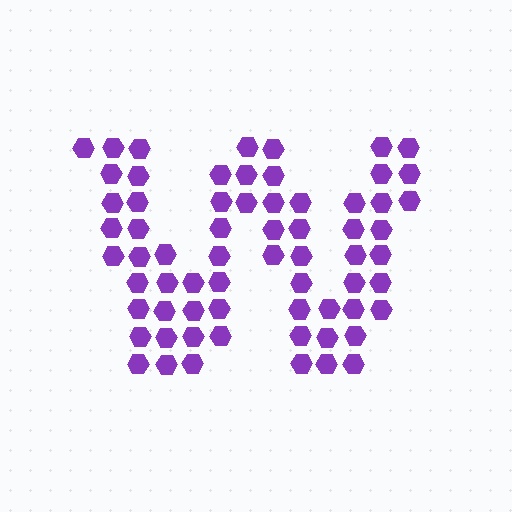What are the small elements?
The small elements are hexagons.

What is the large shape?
The large shape is the letter W.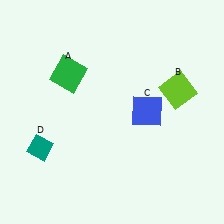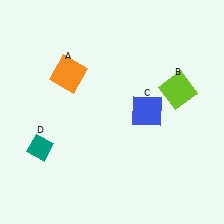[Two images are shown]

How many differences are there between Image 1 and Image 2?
There is 1 difference between the two images.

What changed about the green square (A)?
In Image 1, A is green. In Image 2, it changed to orange.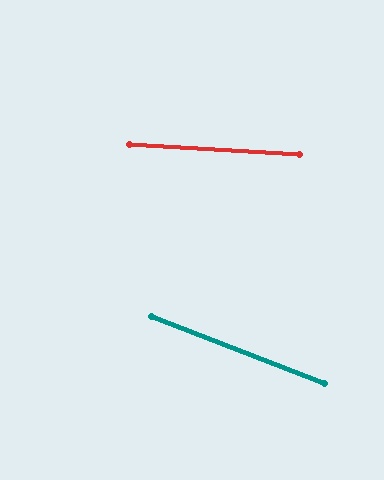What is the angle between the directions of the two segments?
Approximately 18 degrees.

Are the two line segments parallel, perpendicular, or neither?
Neither parallel nor perpendicular — they differ by about 18°.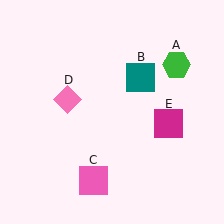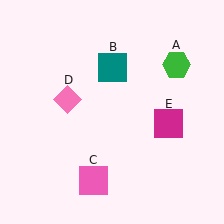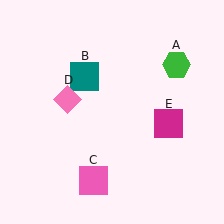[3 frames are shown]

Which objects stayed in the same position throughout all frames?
Green hexagon (object A) and pink square (object C) and pink diamond (object D) and magenta square (object E) remained stationary.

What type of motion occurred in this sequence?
The teal square (object B) rotated counterclockwise around the center of the scene.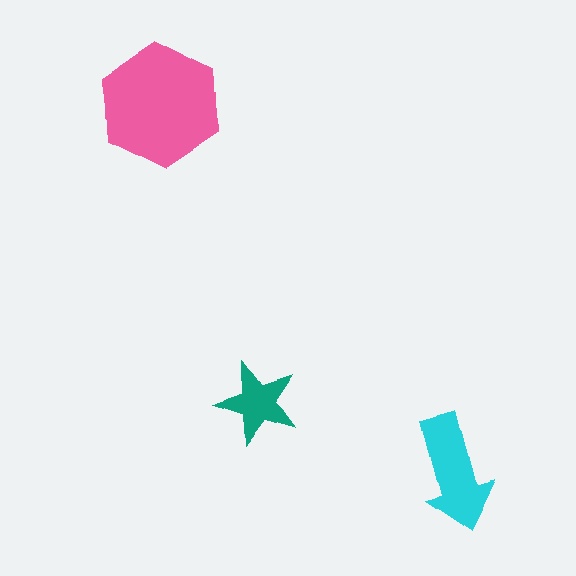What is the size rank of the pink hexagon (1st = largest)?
1st.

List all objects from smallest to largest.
The teal star, the cyan arrow, the pink hexagon.